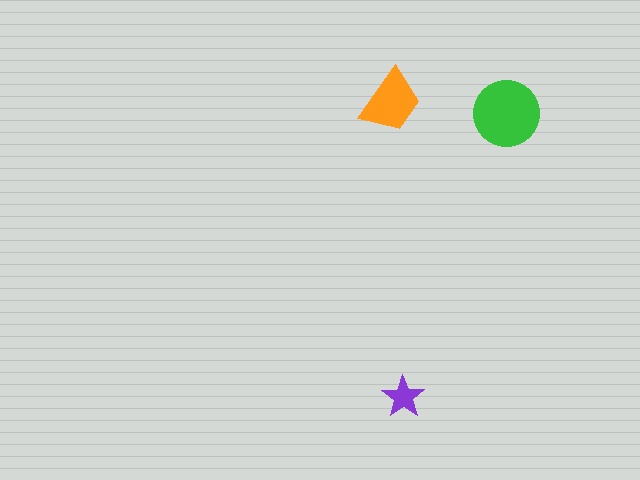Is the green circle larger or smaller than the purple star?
Larger.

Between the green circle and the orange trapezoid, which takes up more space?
The green circle.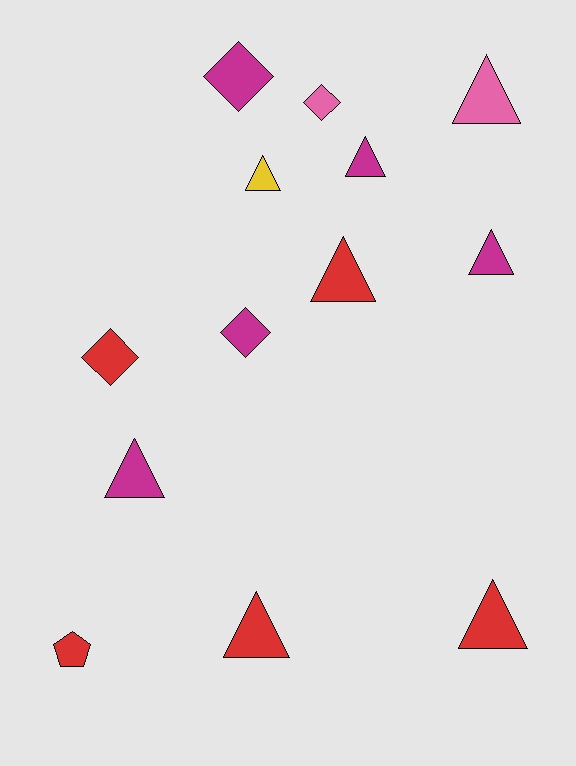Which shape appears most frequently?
Triangle, with 8 objects.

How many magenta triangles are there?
There are 3 magenta triangles.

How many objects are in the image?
There are 13 objects.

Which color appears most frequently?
Magenta, with 5 objects.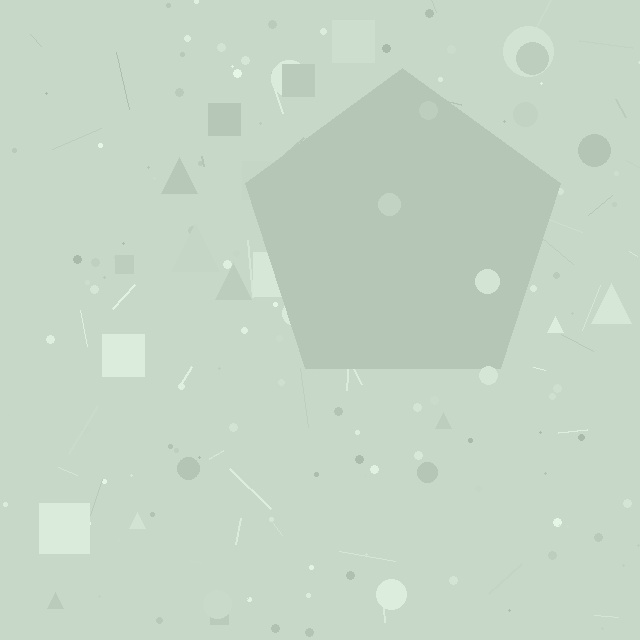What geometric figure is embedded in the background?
A pentagon is embedded in the background.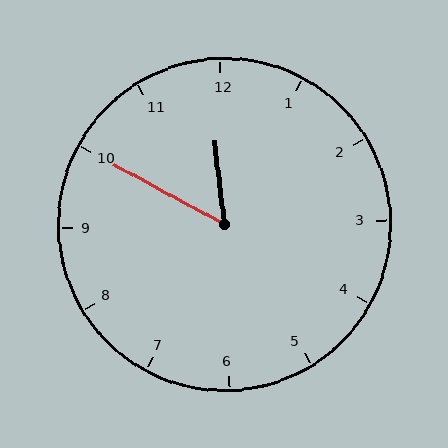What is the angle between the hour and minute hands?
Approximately 55 degrees.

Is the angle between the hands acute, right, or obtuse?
It is acute.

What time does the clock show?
11:50.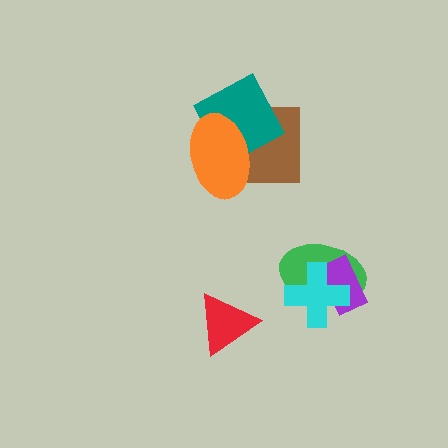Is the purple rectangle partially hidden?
Yes, it is partially covered by another shape.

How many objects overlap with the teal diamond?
2 objects overlap with the teal diamond.